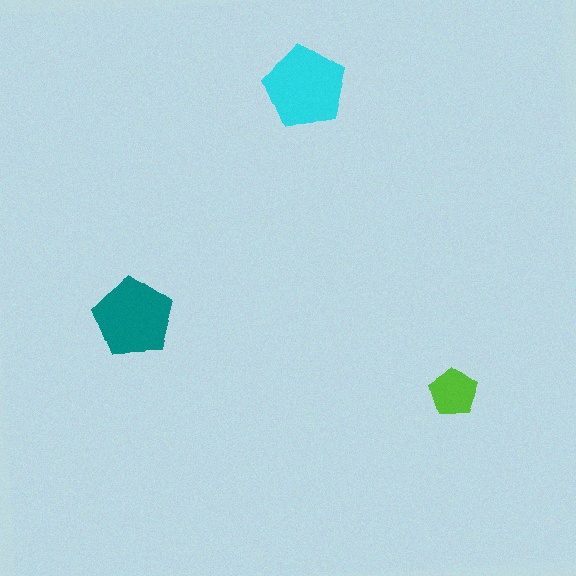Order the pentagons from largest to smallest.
the cyan one, the teal one, the lime one.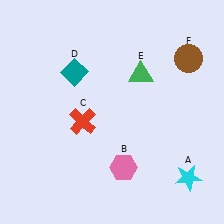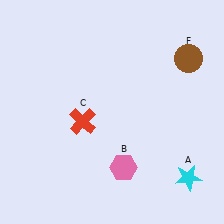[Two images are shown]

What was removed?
The teal diamond (D), the green triangle (E) were removed in Image 2.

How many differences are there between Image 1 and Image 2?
There are 2 differences between the two images.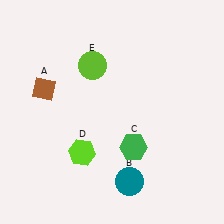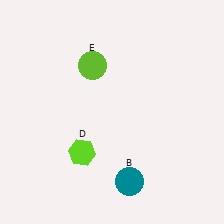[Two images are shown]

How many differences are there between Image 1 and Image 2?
There are 2 differences between the two images.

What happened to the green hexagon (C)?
The green hexagon (C) was removed in Image 2. It was in the bottom-right area of Image 1.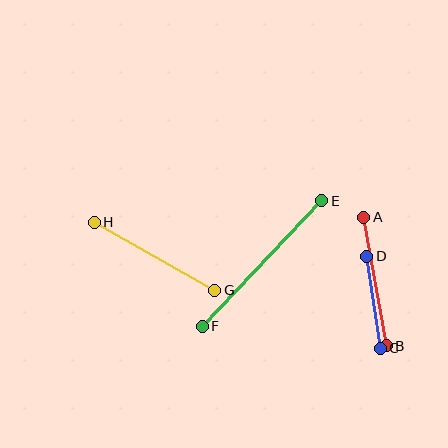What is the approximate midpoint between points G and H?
The midpoint is at approximately (154, 256) pixels.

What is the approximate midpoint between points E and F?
The midpoint is at approximately (262, 264) pixels.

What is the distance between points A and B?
The distance is approximately 130 pixels.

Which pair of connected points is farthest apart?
Points E and F are farthest apart.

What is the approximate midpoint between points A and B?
The midpoint is at approximately (375, 282) pixels.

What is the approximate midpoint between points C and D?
The midpoint is at approximately (374, 302) pixels.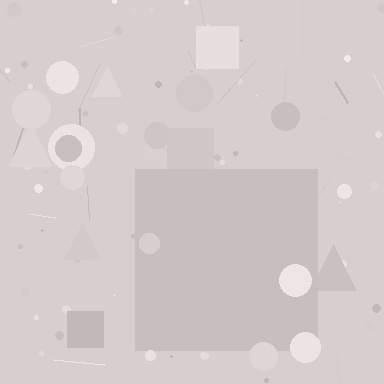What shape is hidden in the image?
A square is hidden in the image.